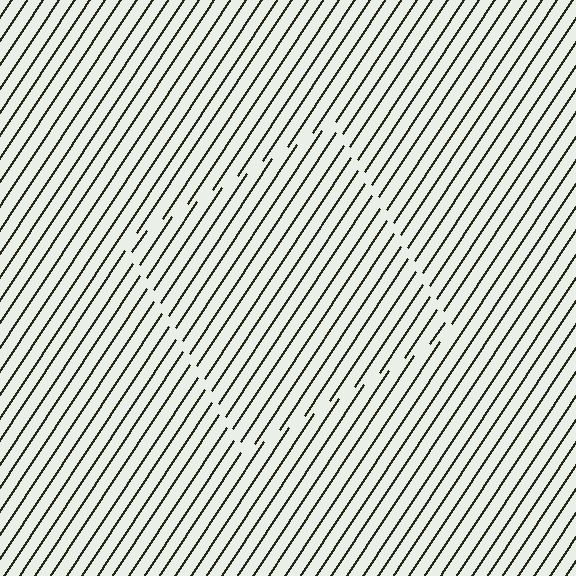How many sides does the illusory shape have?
4 sides — the line-ends trace a square.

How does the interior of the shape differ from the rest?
The interior of the shape contains the same grating, shifted by half a period — the contour is defined by the phase discontinuity where line-ends from the inner and outer gratings abut.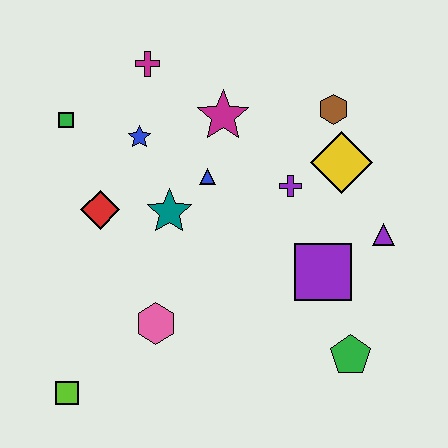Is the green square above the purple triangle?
Yes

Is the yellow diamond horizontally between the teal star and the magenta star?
No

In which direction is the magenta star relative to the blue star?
The magenta star is to the right of the blue star.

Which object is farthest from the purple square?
The green square is farthest from the purple square.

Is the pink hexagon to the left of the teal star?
Yes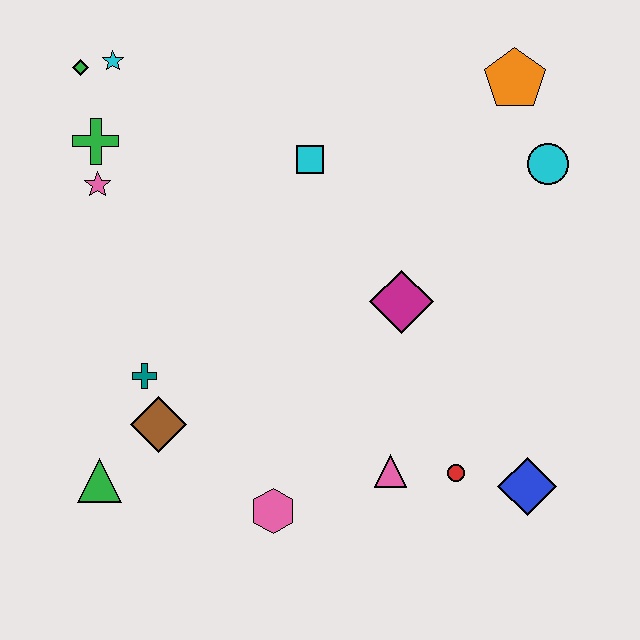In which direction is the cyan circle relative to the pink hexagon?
The cyan circle is above the pink hexagon.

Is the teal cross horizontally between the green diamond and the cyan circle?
Yes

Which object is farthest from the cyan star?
The blue diamond is farthest from the cyan star.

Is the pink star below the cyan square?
Yes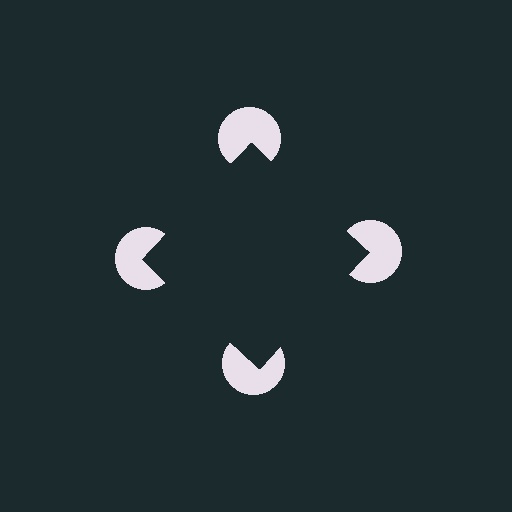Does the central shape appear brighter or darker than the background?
It typically appears slightly darker than the background, even though no actual brightness change is drawn.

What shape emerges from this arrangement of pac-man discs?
An illusory square — its edges are inferred from the aligned wedge cuts in the pac-man discs, not physically drawn.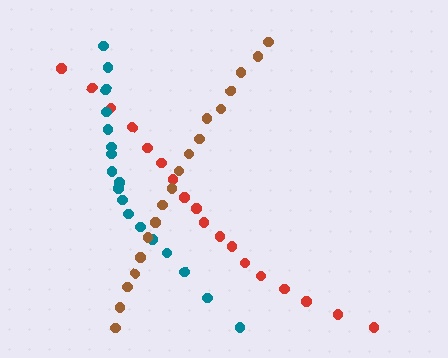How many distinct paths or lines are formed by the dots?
There are 3 distinct paths.